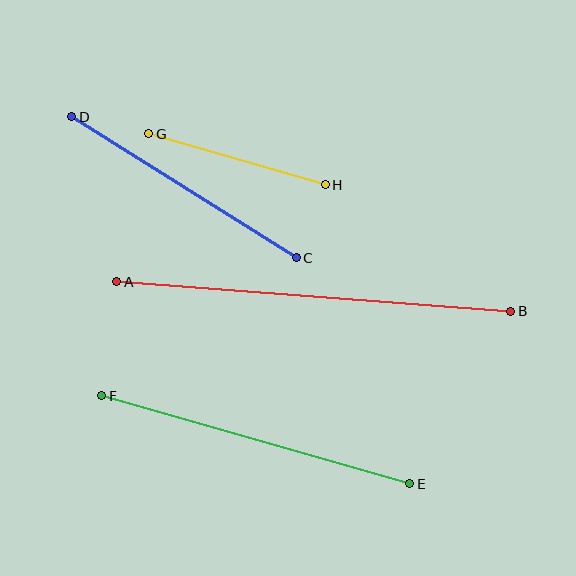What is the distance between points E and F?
The distance is approximately 320 pixels.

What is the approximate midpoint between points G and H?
The midpoint is at approximately (237, 159) pixels.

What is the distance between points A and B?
The distance is approximately 395 pixels.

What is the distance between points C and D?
The distance is approximately 265 pixels.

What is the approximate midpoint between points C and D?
The midpoint is at approximately (184, 187) pixels.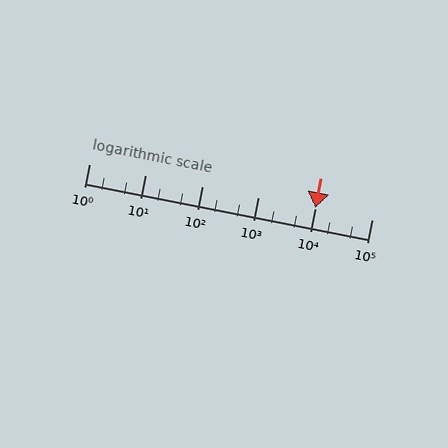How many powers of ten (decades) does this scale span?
The scale spans 5 decades, from 1 to 100000.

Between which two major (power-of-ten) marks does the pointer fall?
The pointer is between 10000 and 100000.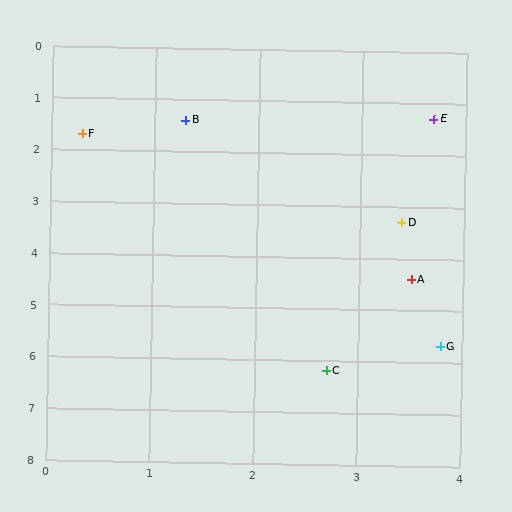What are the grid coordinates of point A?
Point A is at approximately (3.5, 4.4).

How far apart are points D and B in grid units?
Points D and B are about 2.8 grid units apart.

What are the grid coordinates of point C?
Point C is at approximately (2.7, 6.2).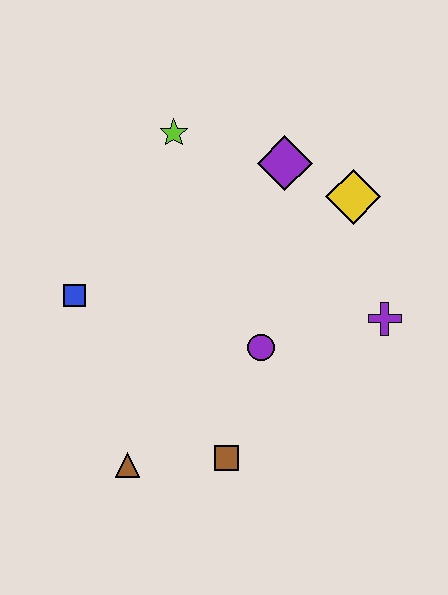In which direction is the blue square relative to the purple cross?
The blue square is to the left of the purple cross.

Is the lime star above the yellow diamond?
Yes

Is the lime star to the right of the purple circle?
No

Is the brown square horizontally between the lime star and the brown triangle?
No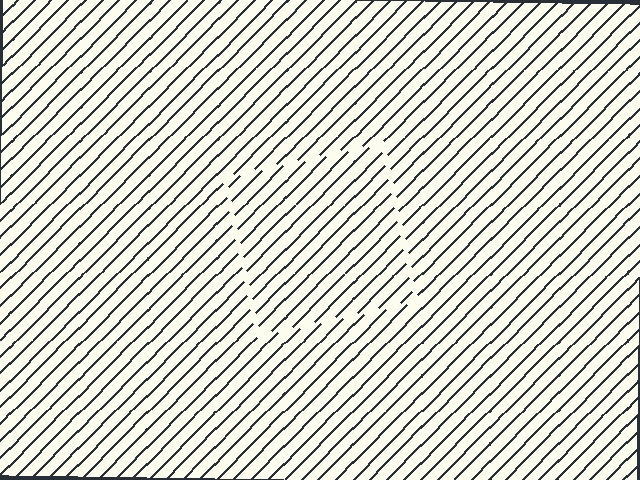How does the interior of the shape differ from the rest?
The interior of the shape contains the same grating, shifted by half a period — the contour is defined by the phase discontinuity where line-ends from the inner and outer gratings abut.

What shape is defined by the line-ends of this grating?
An illusory square. The interior of the shape contains the same grating, shifted by half a period — the contour is defined by the phase discontinuity where line-ends from the inner and outer gratings abut.